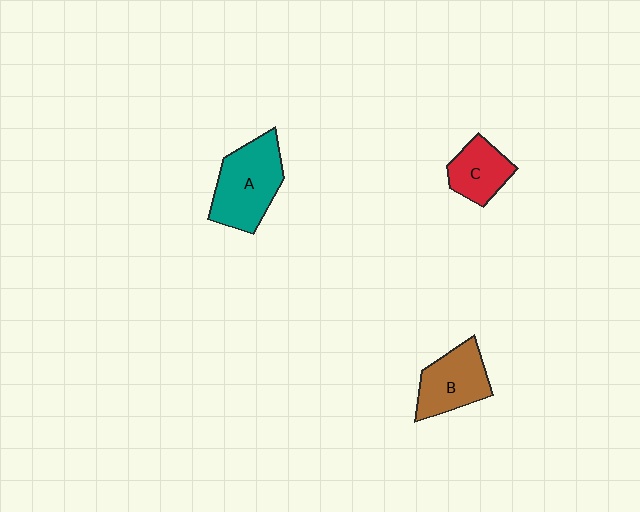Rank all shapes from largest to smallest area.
From largest to smallest: A (teal), B (brown), C (red).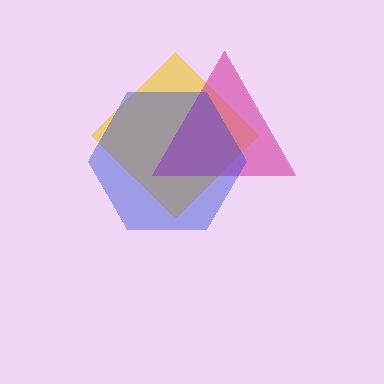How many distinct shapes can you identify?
There are 3 distinct shapes: a yellow diamond, a magenta triangle, a blue hexagon.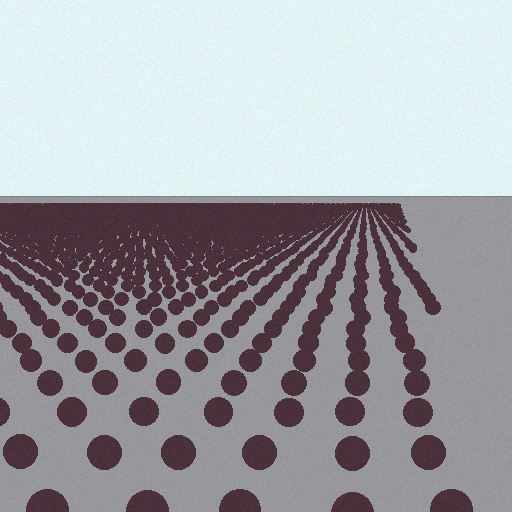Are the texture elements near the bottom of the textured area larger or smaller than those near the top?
Larger. Near the bottom, elements are closer to the viewer and appear at a bigger on-screen size.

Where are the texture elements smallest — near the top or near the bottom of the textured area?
Near the top.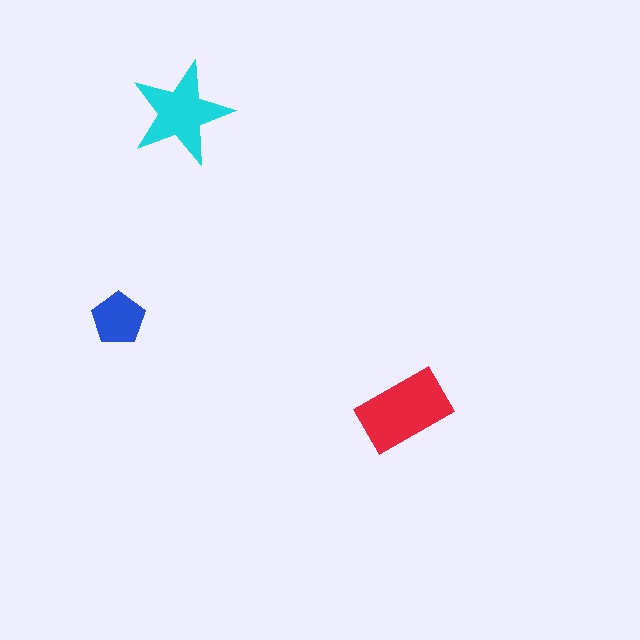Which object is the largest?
The red rectangle.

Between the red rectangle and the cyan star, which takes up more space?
The red rectangle.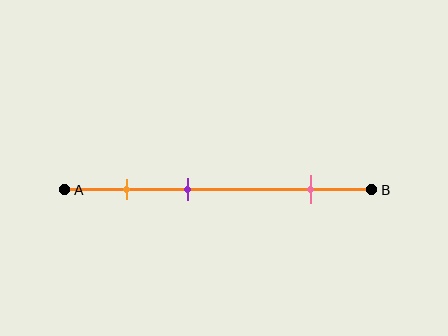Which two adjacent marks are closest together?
The orange and purple marks are the closest adjacent pair.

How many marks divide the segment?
There are 3 marks dividing the segment.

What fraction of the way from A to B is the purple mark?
The purple mark is approximately 40% (0.4) of the way from A to B.